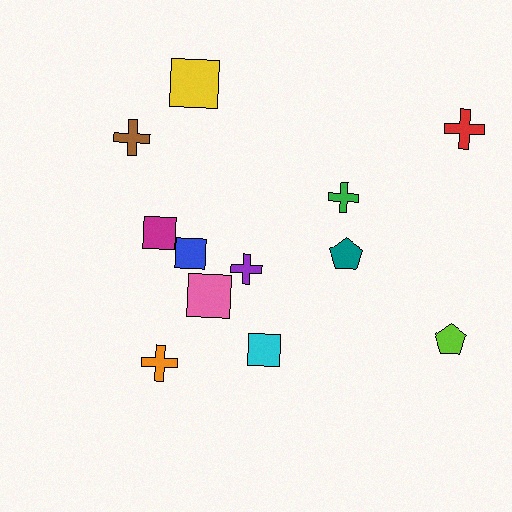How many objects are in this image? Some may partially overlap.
There are 12 objects.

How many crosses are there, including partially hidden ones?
There are 5 crosses.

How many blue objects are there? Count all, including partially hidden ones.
There is 1 blue object.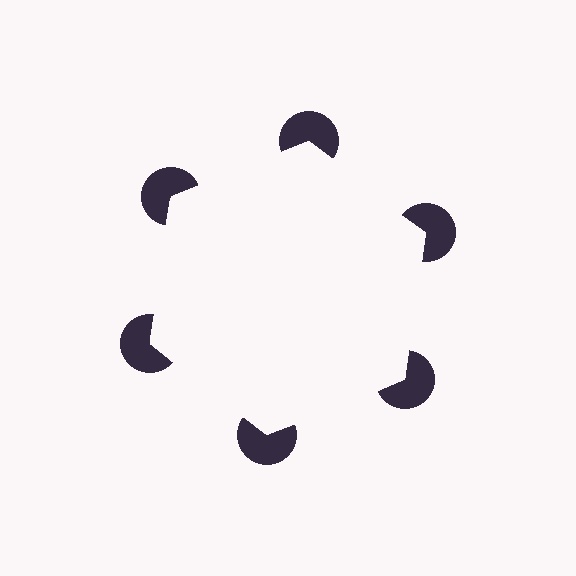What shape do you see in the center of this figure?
An illusory hexagon — its edges are inferred from the aligned wedge cuts in the pac-man discs, not physically drawn.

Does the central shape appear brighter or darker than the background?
It typically appears slightly brighter than the background, even though no actual brightness change is drawn.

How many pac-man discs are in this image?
There are 6 — one at each vertex of the illusory hexagon.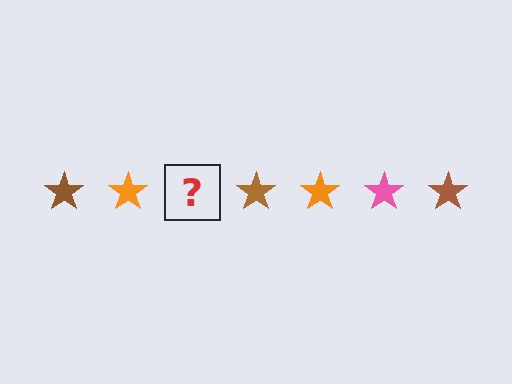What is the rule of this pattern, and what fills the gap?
The rule is that the pattern cycles through brown, orange, pink stars. The gap should be filled with a pink star.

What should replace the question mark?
The question mark should be replaced with a pink star.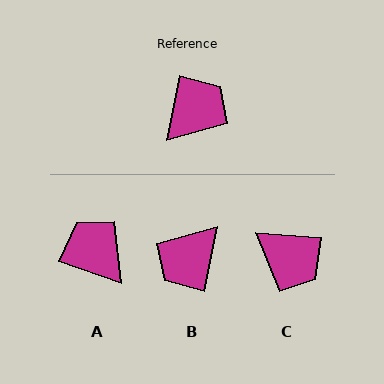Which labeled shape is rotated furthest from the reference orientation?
B, about 180 degrees away.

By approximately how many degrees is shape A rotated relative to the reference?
Approximately 81 degrees counter-clockwise.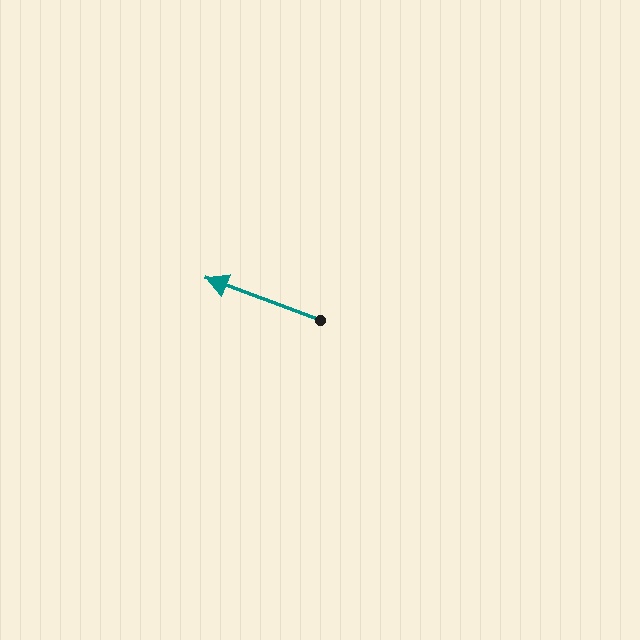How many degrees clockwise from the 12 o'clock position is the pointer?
Approximately 290 degrees.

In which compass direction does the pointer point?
West.